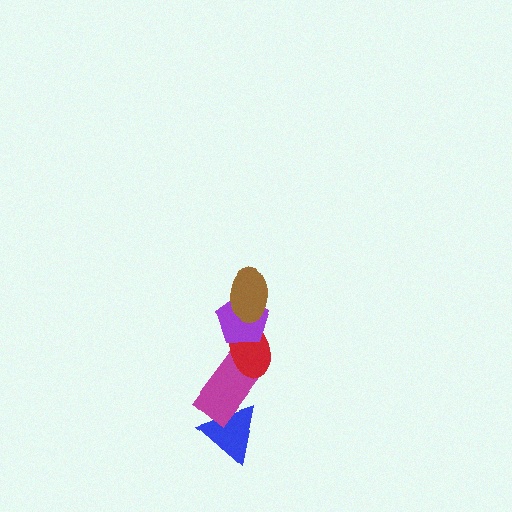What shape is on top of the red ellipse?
The purple pentagon is on top of the red ellipse.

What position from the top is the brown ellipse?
The brown ellipse is 1st from the top.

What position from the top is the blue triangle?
The blue triangle is 5th from the top.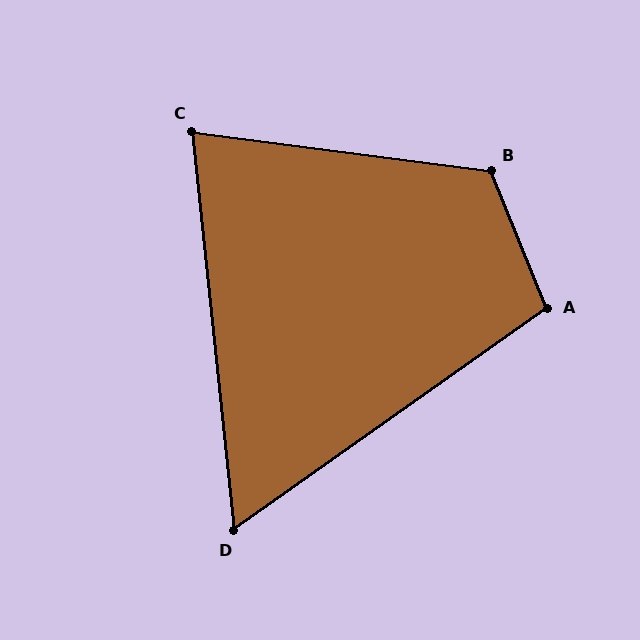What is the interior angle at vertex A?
Approximately 103 degrees (obtuse).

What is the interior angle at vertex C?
Approximately 77 degrees (acute).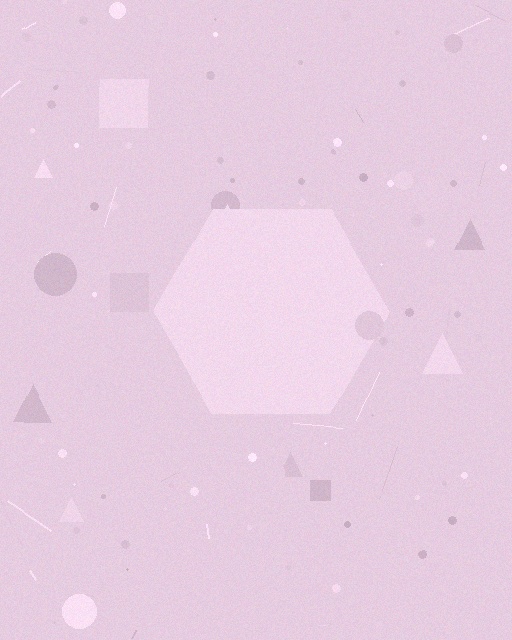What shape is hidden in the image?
A hexagon is hidden in the image.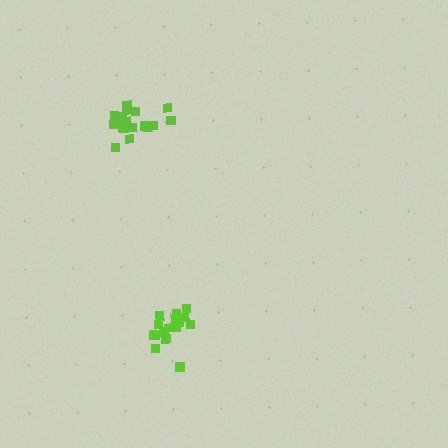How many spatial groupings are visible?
There are 2 spatial groupings.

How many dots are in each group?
Group 1: 17 dots, Group 2: 18 dots (35 total).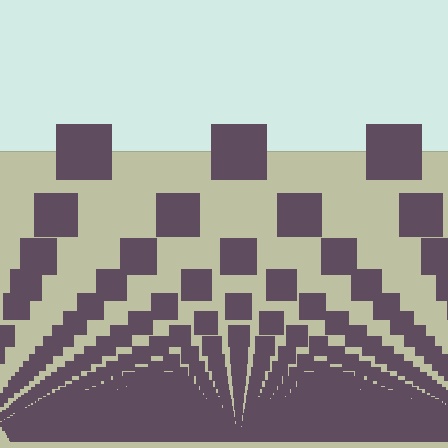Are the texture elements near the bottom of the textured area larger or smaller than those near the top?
Smaller. The gradient is inverted — elements near the bottom are smaller and denser.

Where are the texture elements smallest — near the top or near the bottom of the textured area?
Near the bottom.